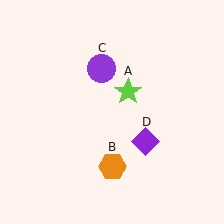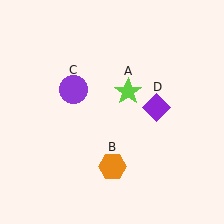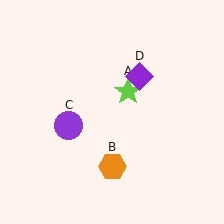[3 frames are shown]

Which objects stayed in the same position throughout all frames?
Lime star (object A) and orange hexagon (object B) remained stationary.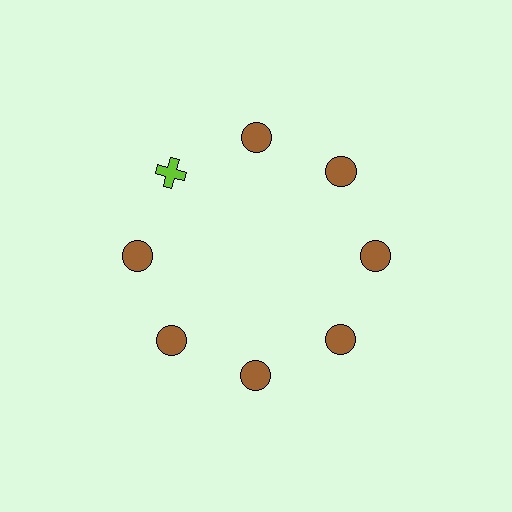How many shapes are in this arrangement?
There are 8 shapes arranged in a ring pattern.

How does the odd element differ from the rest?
It differs in both color (lime instead of brown) and shape (cross instead of circle).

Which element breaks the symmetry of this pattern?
The lime cross at roughly the 10 o'clock position breaks the symmetry. All other shapes are brown circles.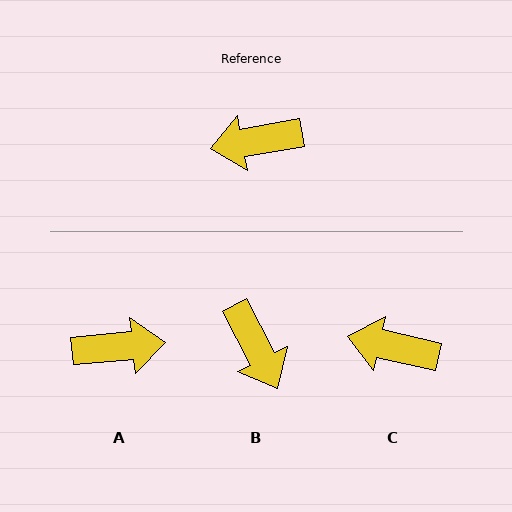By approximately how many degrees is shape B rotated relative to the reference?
Approximately 107 degrees counter-clockwise.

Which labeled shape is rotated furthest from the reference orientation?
A, about 175 degrees away.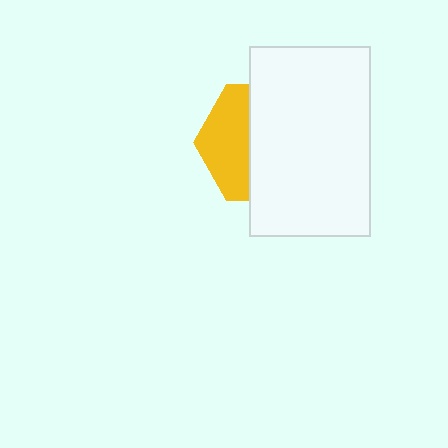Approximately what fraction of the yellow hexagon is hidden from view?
Roughly 60% of the yellow hexagon is hidden behind the white rectangle.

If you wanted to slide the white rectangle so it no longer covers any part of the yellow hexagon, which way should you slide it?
Slide it right — that is the most direct way to separate the two shapes.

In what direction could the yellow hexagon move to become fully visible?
The yellow hexagon could move left. That would shift it out from behind the white rectangle entirely.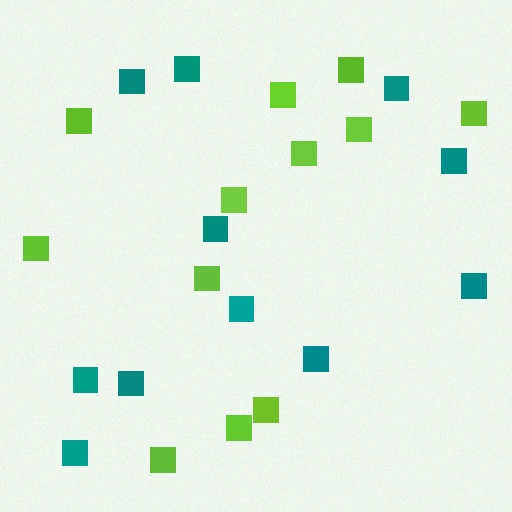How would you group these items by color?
There are 2 groups: one group of teal squares (11) and one group of lime squares (12).